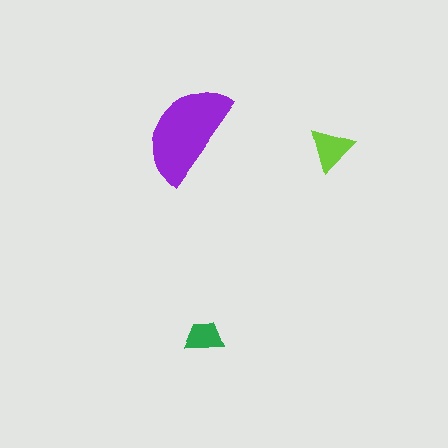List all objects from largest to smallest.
The purple semicircle, the lime triangle, the green trapezoid.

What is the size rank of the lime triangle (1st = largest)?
2nd.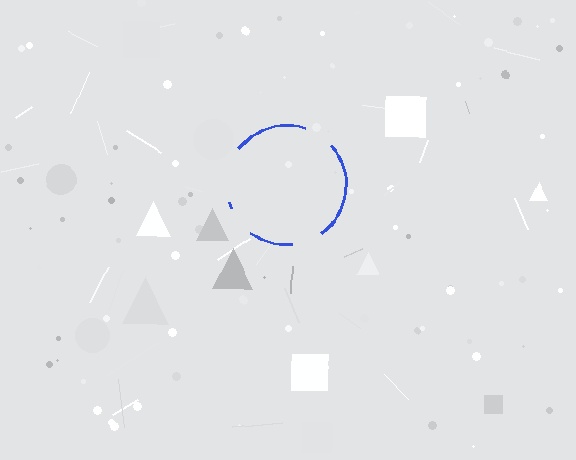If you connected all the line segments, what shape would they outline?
They would outline a circle.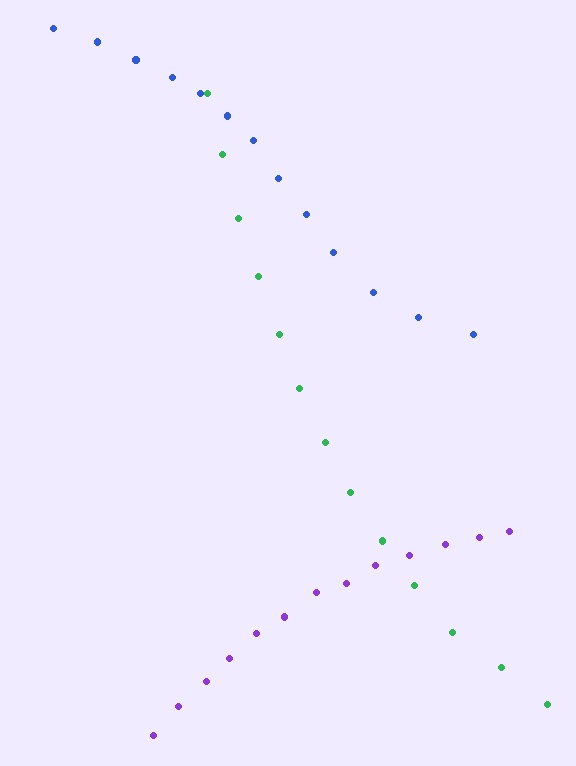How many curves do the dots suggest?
There are 3 distinct paths.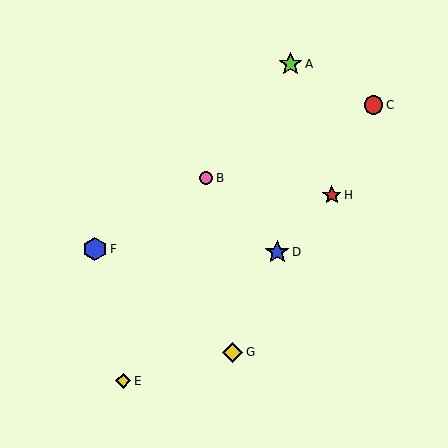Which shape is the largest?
The blue star (labeled D) is the largest.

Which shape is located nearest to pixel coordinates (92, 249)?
The blue hexagon (labeled F) at (95, 249) is nearest to that location.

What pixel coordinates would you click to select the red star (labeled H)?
Click at (332, 195) to select the red star H.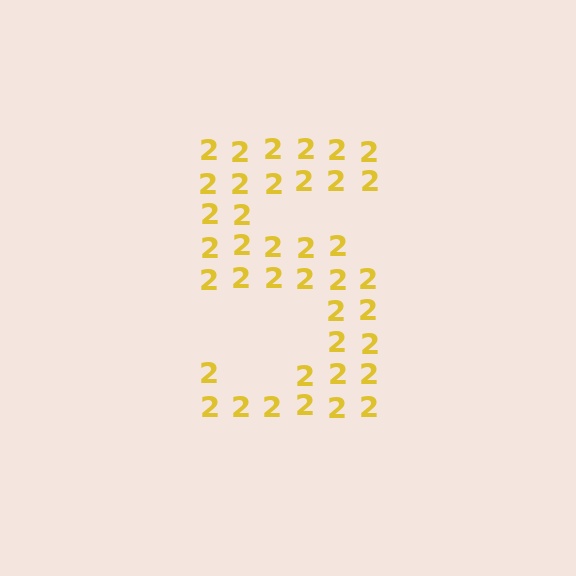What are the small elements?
The small elements are digit 2's.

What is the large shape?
The large shape is the digit 5.